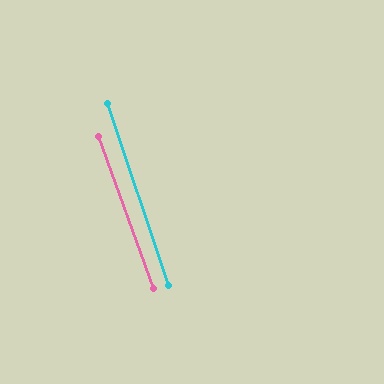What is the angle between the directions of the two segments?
Approximately 1 degree.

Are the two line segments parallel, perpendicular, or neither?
Parallel — their directions differ by only 1.0°.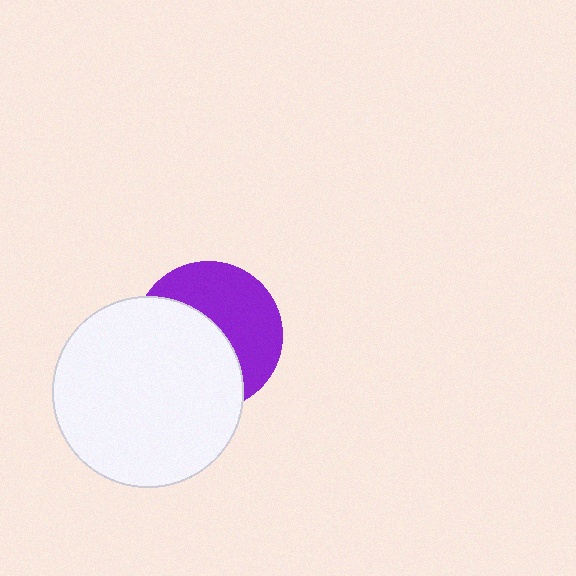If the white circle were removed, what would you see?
You would see the complete purple circle.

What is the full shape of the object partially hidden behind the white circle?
The partially hidden object is a purple circle.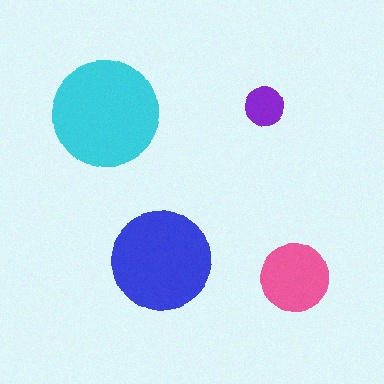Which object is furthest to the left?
The cyan circle is leftmost.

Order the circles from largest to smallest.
the cyan one, the blue one, the pink one, the purple one.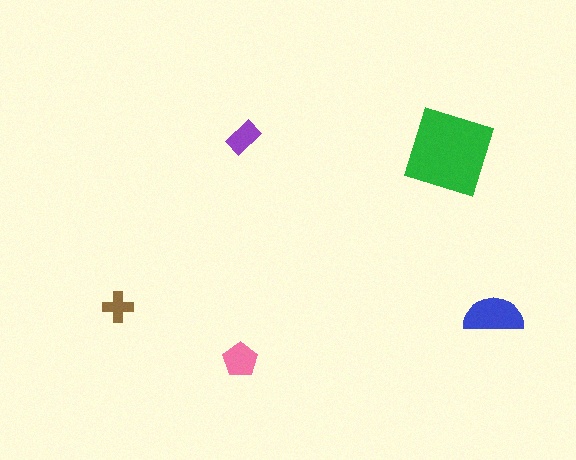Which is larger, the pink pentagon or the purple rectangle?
The pink pentagon.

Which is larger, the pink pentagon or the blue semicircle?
The blue semicircle.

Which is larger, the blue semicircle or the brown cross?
The blue semicircle.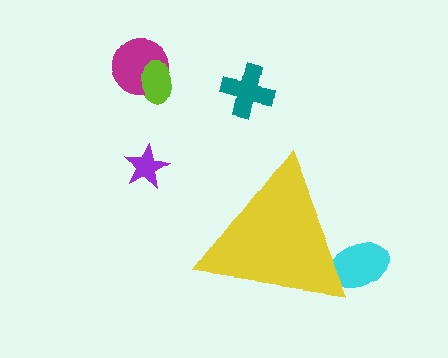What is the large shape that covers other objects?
A yellow triangle.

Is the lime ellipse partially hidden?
No, the lime ellipse is fully visible.